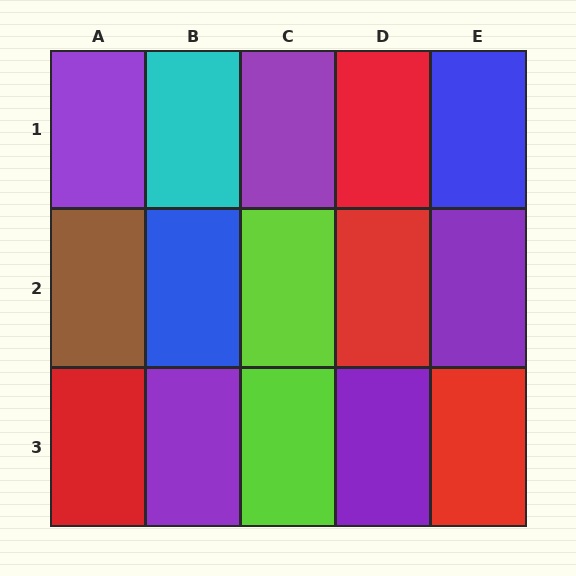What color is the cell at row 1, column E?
Blue.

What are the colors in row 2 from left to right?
Brown, blue, lime, red, purple.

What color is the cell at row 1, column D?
Red.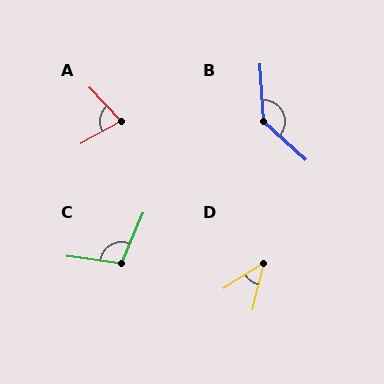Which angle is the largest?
B, at approximately 136 degrees.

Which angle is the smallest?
D, at approximately 44 degrees.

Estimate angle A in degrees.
Approximately 75 degrees.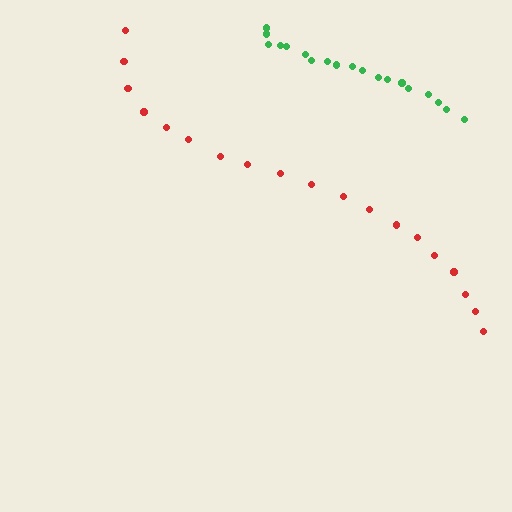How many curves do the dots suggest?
There are 2 distinct paths.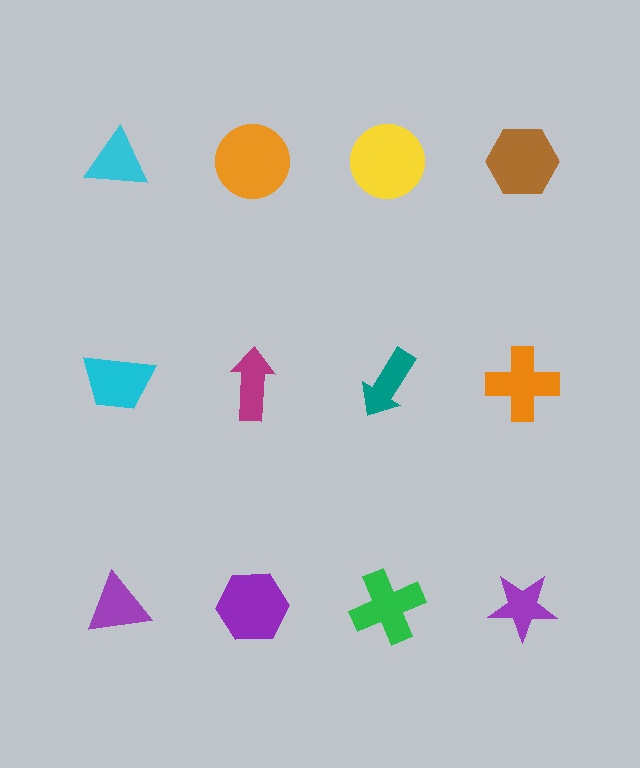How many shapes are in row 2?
4 shapes.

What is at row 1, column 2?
An orange circle.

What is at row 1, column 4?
A brown hexagon.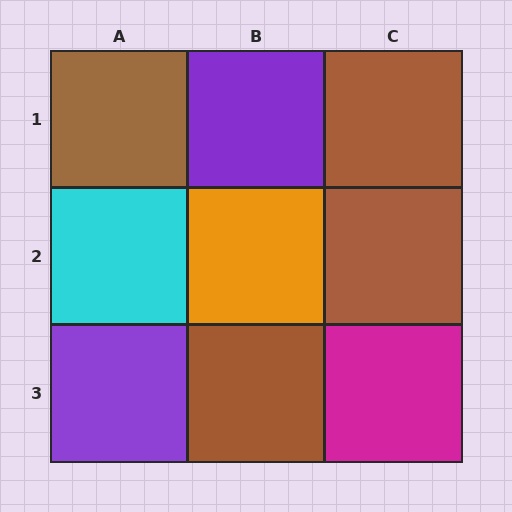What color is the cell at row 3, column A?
Purple.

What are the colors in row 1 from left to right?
Brown, purple, brown.